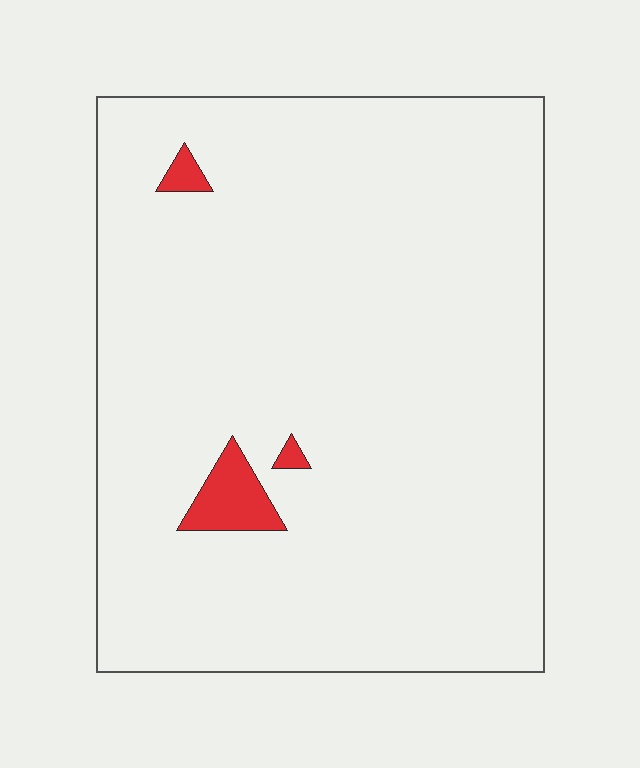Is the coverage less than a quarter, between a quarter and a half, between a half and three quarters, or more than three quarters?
Less than a quarter.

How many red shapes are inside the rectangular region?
3.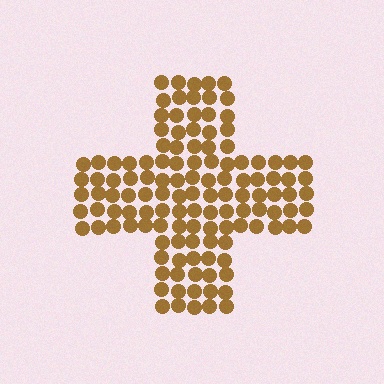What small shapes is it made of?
It is made of small circles.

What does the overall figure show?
The overall figure shows a cross.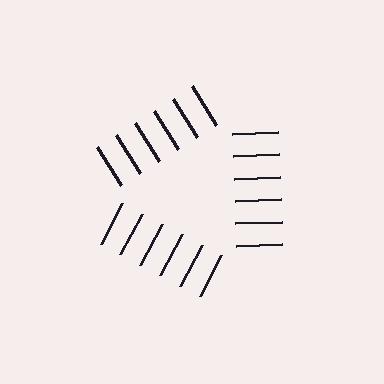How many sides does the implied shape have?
3 sides — the line-ends trace a triangle.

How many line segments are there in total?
18 — 6 along each of the 3 edges.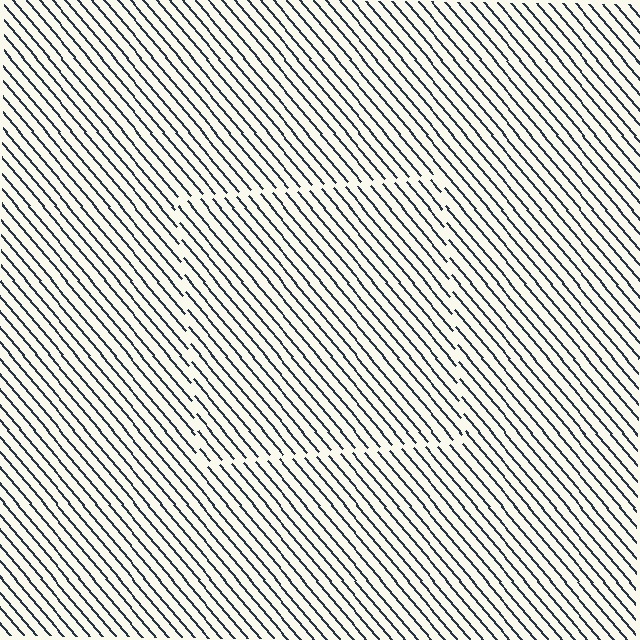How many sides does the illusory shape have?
4 sides — the line-ends trace a square.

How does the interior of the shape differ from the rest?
The interior of the shape contains the same grating, shifted by half a period — the contour is defined by the phase discontinuity where line-ends from the inner and outer gratings abut.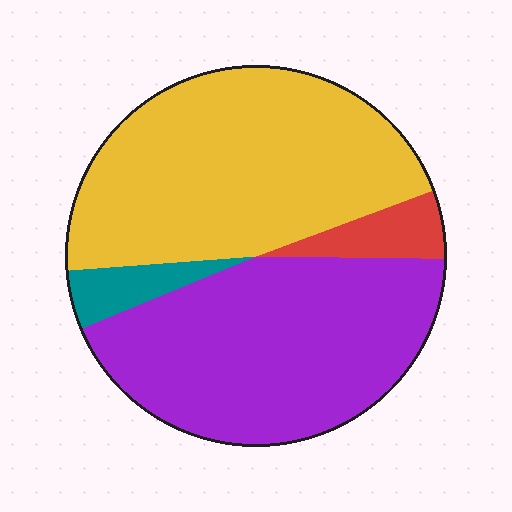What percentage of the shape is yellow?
Yellow covers 46% of the shape.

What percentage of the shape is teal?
Teal covers 5% of the shape.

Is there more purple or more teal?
Purple.